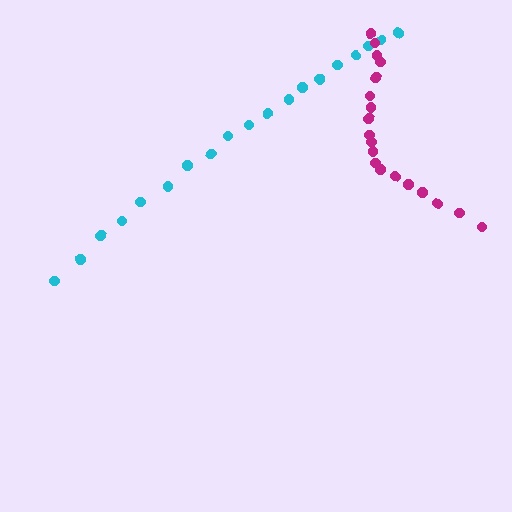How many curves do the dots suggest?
There are 2 distinct paths.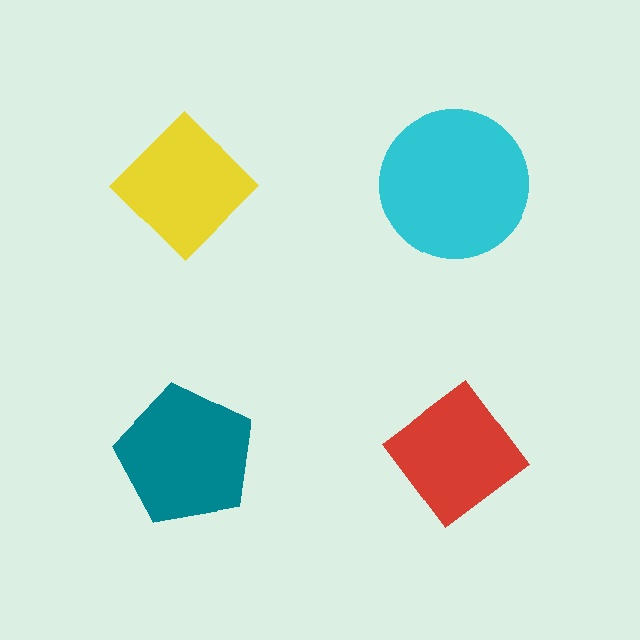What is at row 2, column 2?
A red diamond.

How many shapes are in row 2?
2 shapes.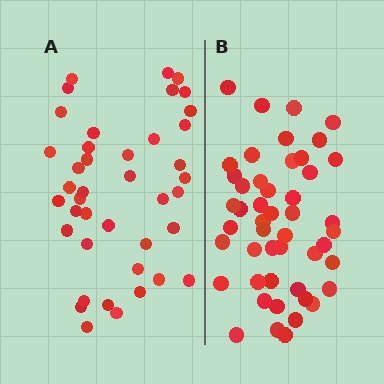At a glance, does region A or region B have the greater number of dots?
Region B (the right region) has more dots.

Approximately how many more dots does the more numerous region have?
Region B has roughly 8 or so more dots than region A.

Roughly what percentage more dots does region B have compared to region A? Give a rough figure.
About 15% more.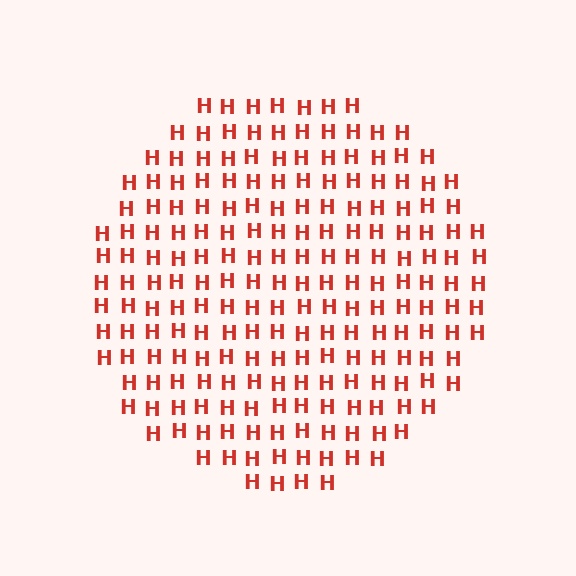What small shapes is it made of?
It is made of small letter H's.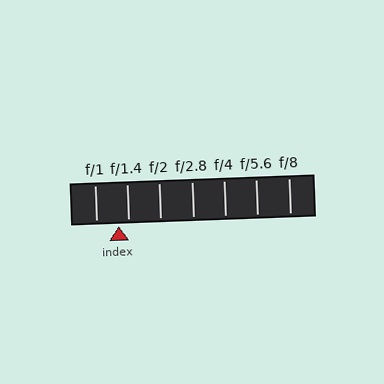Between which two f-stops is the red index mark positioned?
The index mark is between f/1 and f/1.4.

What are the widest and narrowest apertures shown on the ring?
The widest aperture shown is f/1 and the narrowest is f/8.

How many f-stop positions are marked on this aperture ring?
There are 7 f-stop positions marked.